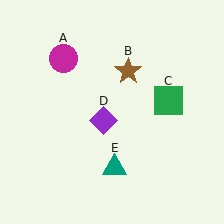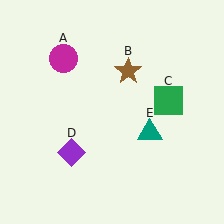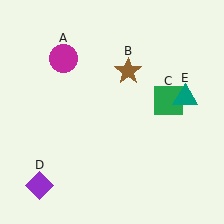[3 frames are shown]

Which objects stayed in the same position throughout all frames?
Magenta circle (object A) and brown star (object B) and green square (object C) remained stationary.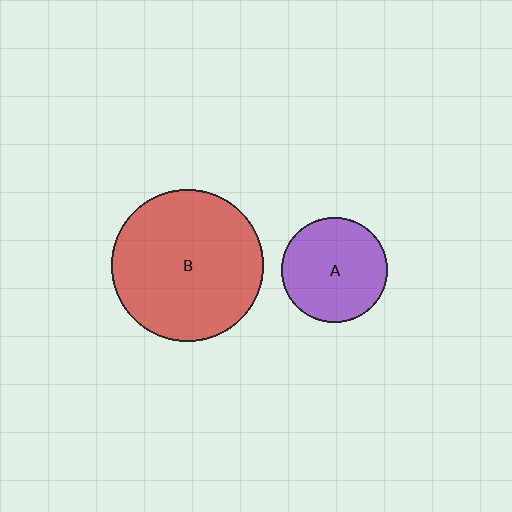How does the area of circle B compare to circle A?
Approximately 2.1 times.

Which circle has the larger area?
Circle B (red).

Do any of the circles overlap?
No, none of the circles overlap.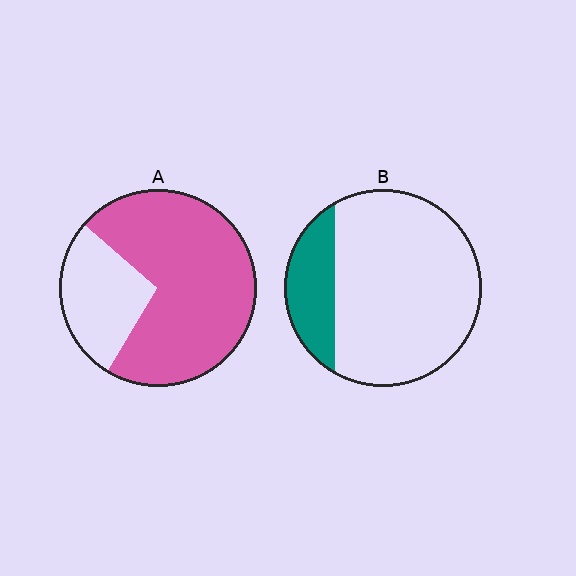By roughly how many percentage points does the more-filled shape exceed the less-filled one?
By roughly 50 percentage points (A over B).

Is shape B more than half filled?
No.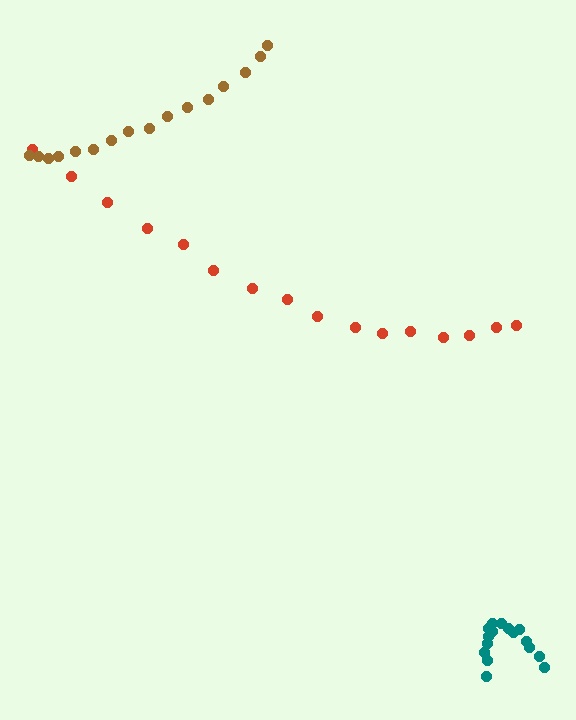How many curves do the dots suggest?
There are 3 distinct paths.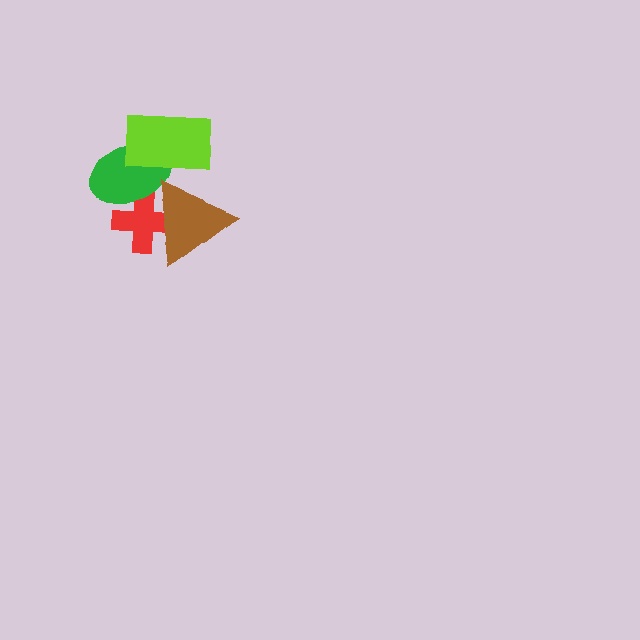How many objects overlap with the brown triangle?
3 objects overlap with the brown triangle.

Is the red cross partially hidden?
Yes, it is partially covered by another shape.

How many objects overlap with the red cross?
2 objects overlap with the red cross.